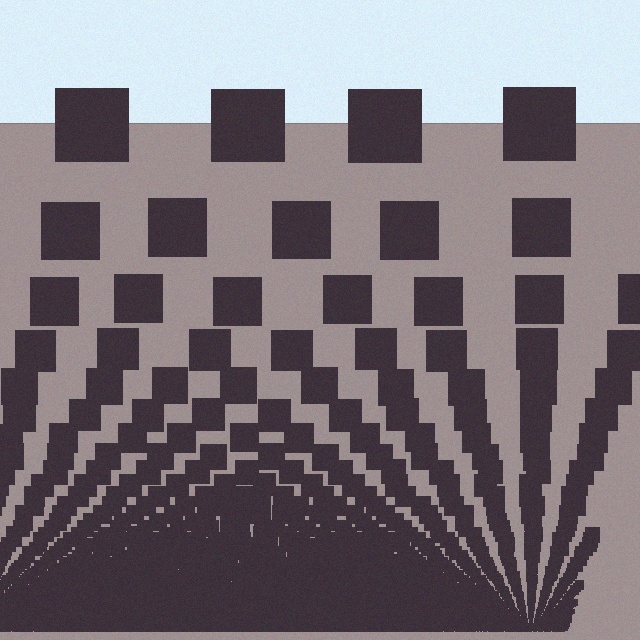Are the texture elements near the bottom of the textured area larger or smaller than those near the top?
Smaller. The gradient is inverted — elements near the bottom are smaller and denser.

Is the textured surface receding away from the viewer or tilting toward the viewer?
The surface appears to tilt toward the viewer. Texture elements get larger and sparser toward the top.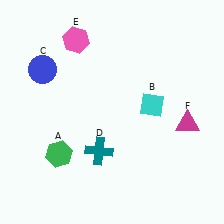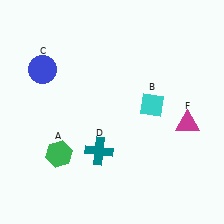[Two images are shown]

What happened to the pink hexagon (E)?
The pink hexagon (E) was removed in Image 2. It was in the top-left area of Image 1.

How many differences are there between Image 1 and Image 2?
There is 1 difference between the two images.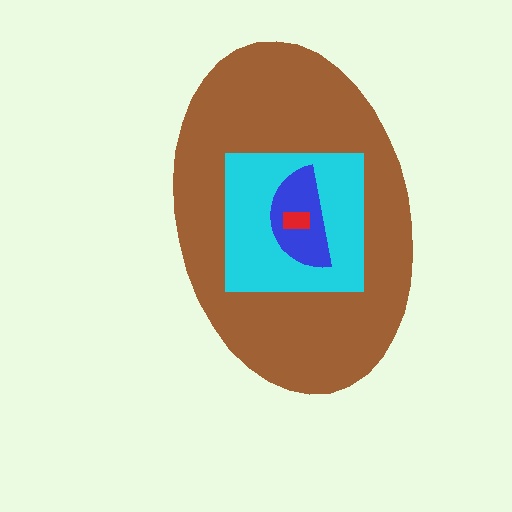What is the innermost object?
The red rectangle.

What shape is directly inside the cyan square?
The blue semicircle.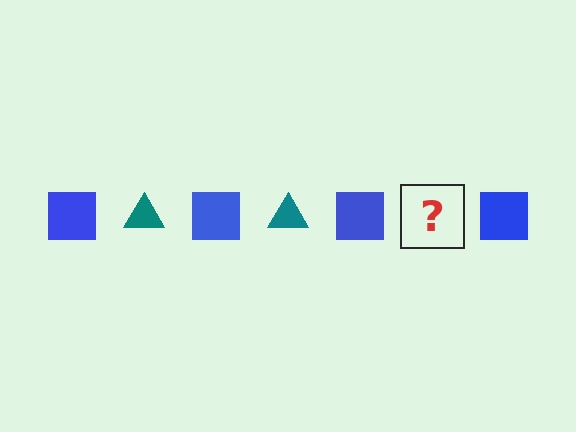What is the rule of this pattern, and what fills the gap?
The rule is that the pattern alternates between blue square and teal triangle. The gap should be filled with a teal triangle.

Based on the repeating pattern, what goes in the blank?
The blank should be a teal triangle.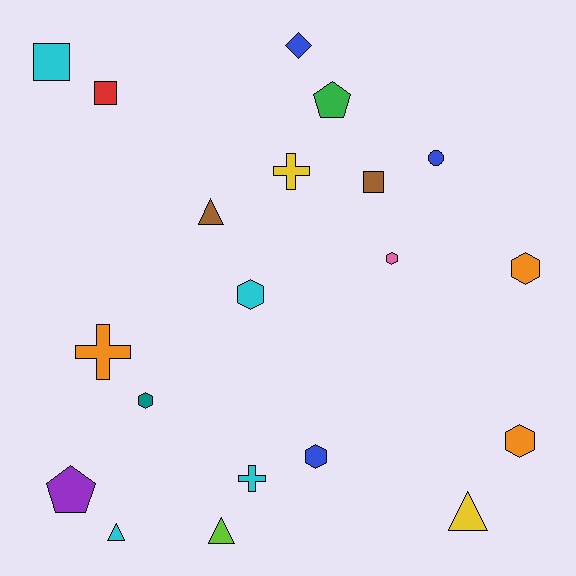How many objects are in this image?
There are 20 objects.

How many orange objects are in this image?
There are 3 orange objects.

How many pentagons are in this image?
There are 2 pentagons.